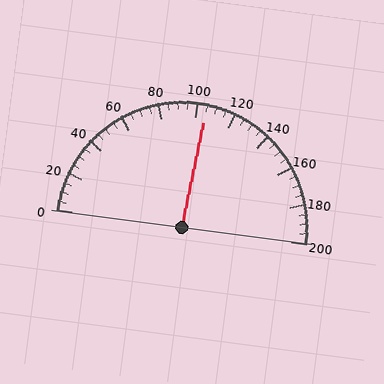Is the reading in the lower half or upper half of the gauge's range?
The reading is in the upper half of the range (0 to 200).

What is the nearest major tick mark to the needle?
The nearest major tick mark is 100.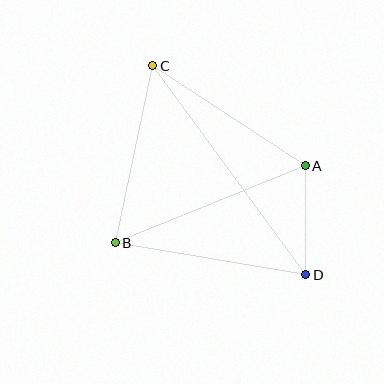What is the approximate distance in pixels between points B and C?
The distance between B and C is approximately 181 pixels.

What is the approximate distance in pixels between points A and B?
The distance between A and B is approximately 205 pixels.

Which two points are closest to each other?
Points A and D are closest to each other.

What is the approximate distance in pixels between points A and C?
The distance between A and C is approximately 183 pixels.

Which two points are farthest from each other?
Points C and D are farthest from each other.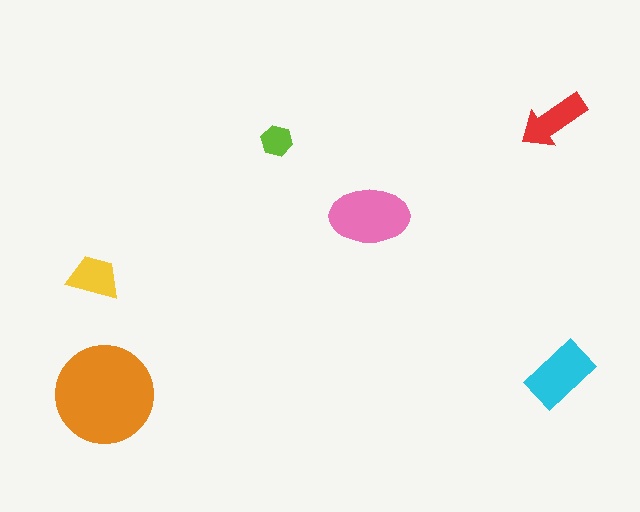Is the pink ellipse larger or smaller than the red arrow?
Larger.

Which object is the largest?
The orange circle.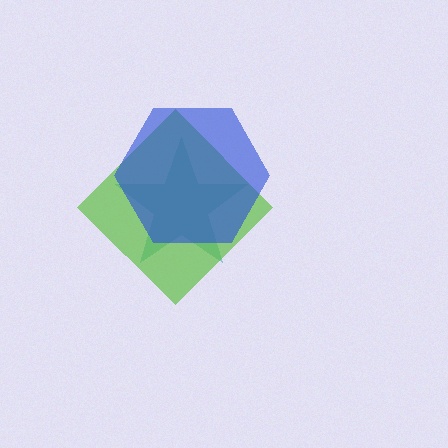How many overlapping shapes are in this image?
There are 3 overlapping shapes in the image.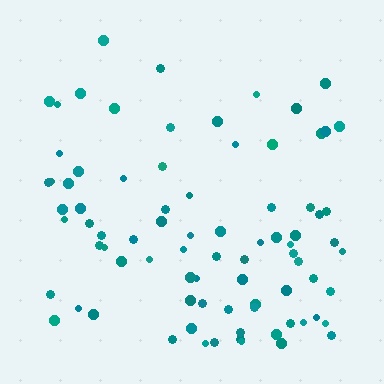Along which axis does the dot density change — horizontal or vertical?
Vertical.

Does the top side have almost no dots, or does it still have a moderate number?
Still a moderate number, just noticeably fewer than the bottom.